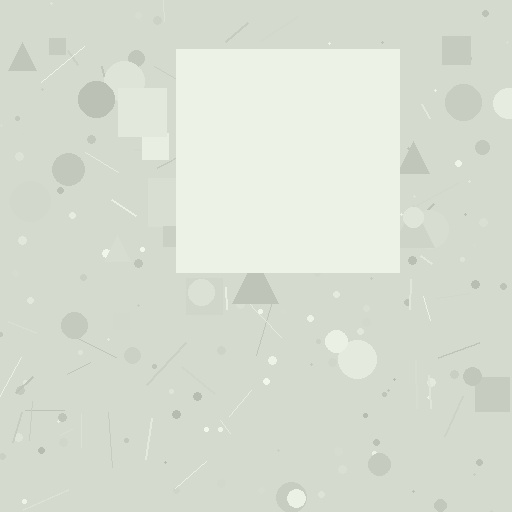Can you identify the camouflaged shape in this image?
The camouflaged shape is a square.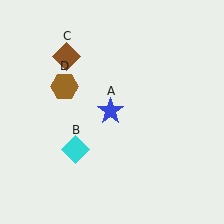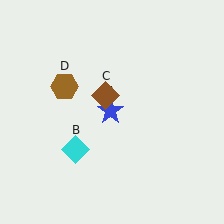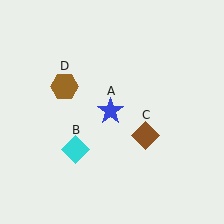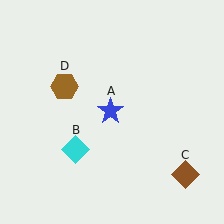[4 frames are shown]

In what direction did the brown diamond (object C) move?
The brown diamond (object C) moved down and to the right.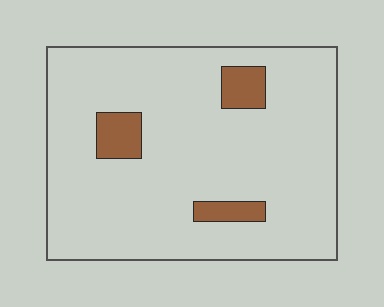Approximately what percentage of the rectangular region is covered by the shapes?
Approximately 10%.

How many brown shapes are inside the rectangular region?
3.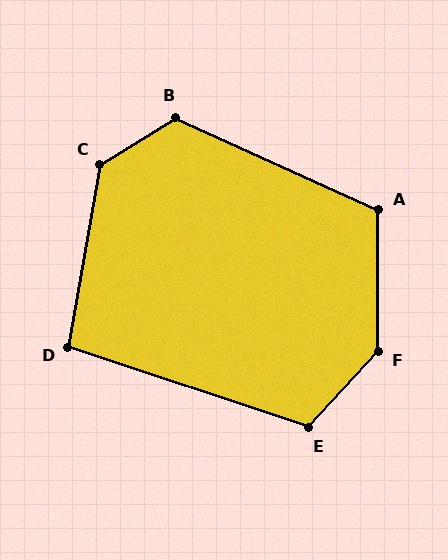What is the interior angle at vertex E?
Approximately 114 degrees (obtuse).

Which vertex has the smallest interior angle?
D, at approximately 99 degrees.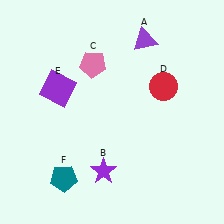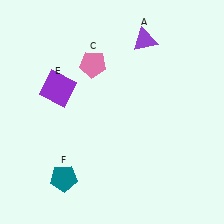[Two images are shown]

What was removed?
The purple star (B), the red circle (D) were removed in Image 2.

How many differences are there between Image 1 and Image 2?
There are 2 differences between the two images.